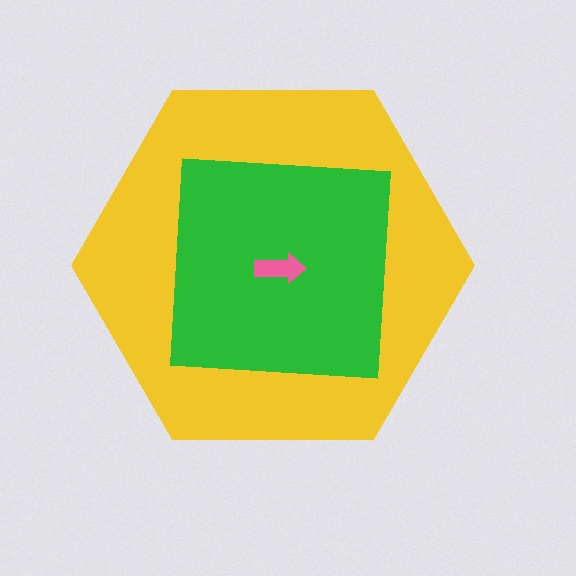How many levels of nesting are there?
3.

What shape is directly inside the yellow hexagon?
The green square.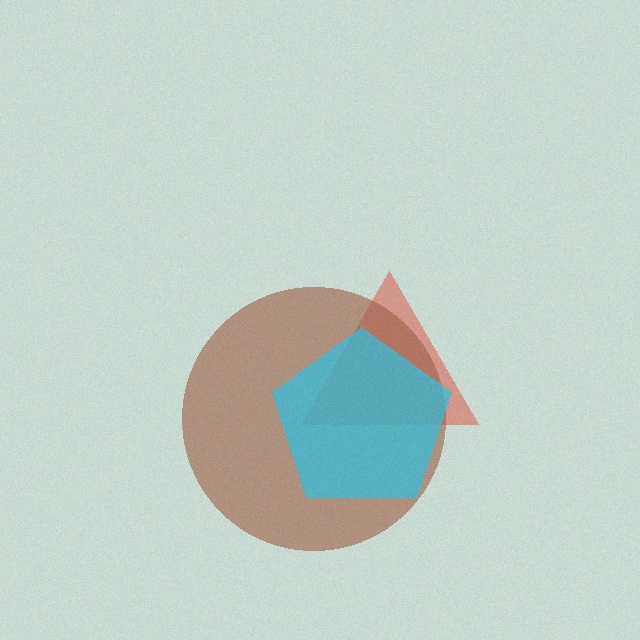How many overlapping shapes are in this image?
There are 3 overlapping shapes in the image.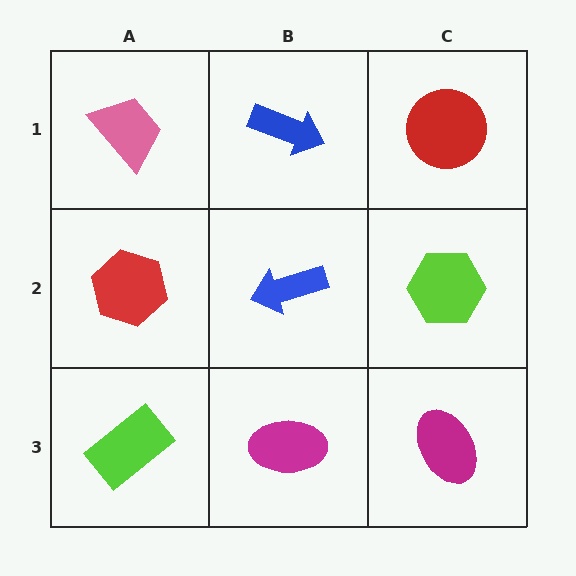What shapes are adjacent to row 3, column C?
A lime hexagon (row 2, column C), a magenta ellipse (row 3, column B).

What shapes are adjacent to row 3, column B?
A blue arrow (row 2, column B), a lime rectangle (row 3, column A), a magenta ellipse (row 3, column C).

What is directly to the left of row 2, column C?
A blue arrow.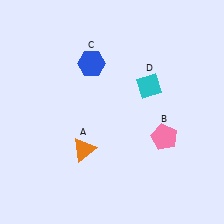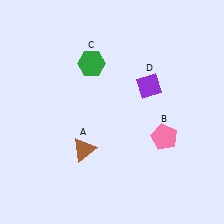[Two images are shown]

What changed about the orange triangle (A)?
In Image 1, A is orange. In Image 2, it changed to brown.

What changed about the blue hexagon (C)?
In Image 1, C is blue. In Image 2, it changed to green.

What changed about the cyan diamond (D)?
In Image 1, D is cyan. In Image 2, it changed to purple.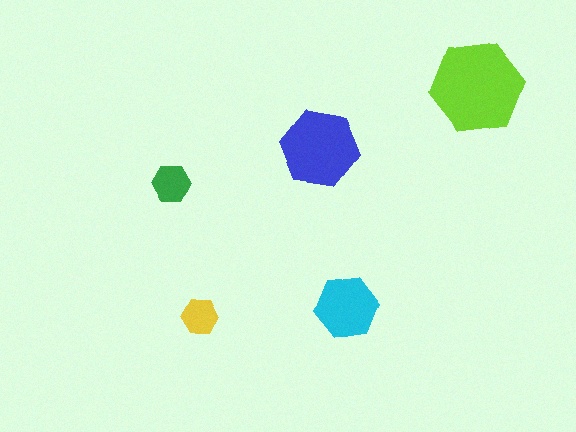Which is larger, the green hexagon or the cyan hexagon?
The cyan one.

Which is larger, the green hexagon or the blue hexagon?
The blue one.